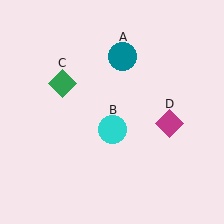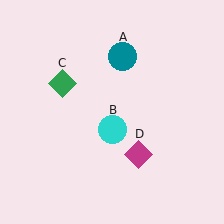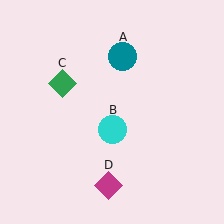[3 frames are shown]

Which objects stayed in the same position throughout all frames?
Teal circle (object A) and cyan circle (object B) and green diamond (object C) remained stationary.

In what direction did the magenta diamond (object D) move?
The magenta diamond (object D) moved down and to the left.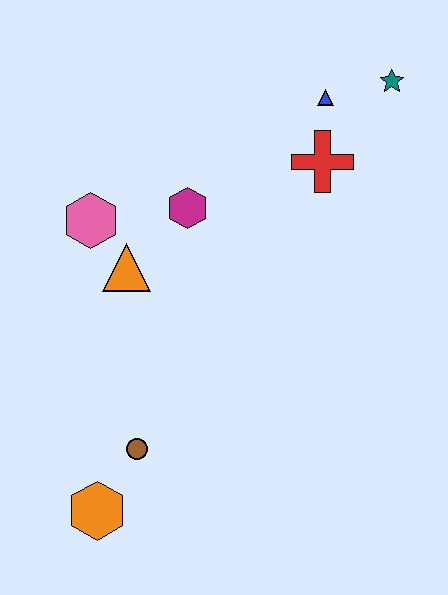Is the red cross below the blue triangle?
Yes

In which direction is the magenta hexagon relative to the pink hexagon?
The magenta hexagon is to the right of the pink hexagon.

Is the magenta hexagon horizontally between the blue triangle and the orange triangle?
Yes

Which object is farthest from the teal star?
The orange hexagon is farthest from the teal star.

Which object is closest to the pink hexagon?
The orange triangle is closest to the pink hexagon.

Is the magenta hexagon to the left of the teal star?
Yes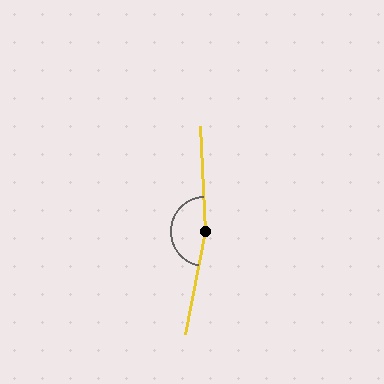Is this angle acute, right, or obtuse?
It is obtuse.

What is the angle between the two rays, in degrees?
Approximately 167 degrees.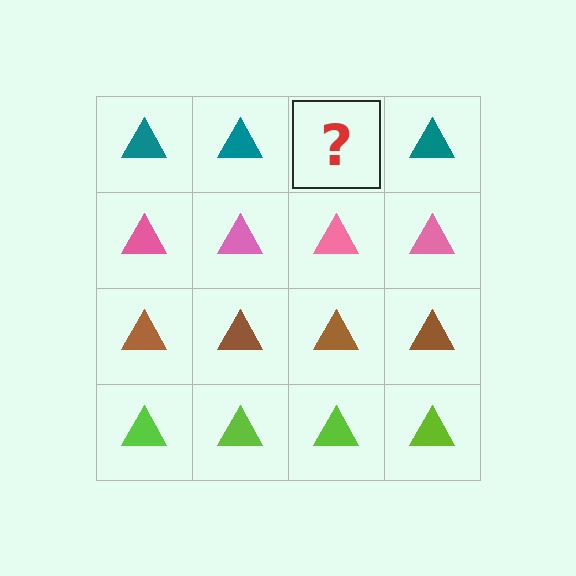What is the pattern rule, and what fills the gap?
The rule is that each row has a consistent color. The gap should be filled with a teal triangle.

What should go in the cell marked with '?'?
The missing cell should contain a teal triangle.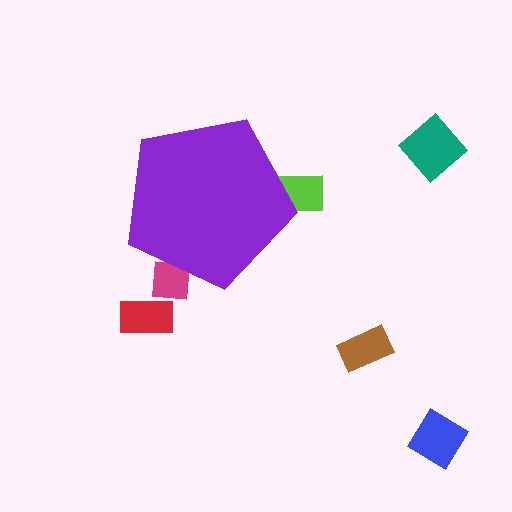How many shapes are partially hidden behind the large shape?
2 shapes are partially hidden.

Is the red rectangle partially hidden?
No, the red rectangle is fully visible.